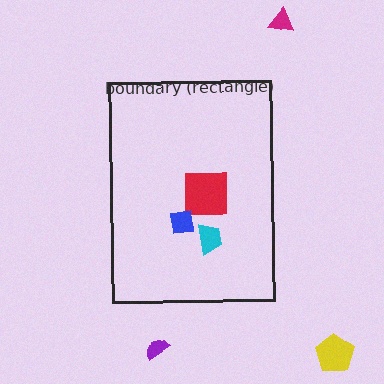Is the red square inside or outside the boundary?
Inside.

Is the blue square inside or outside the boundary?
Inside.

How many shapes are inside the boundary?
3 inside, 3 outside.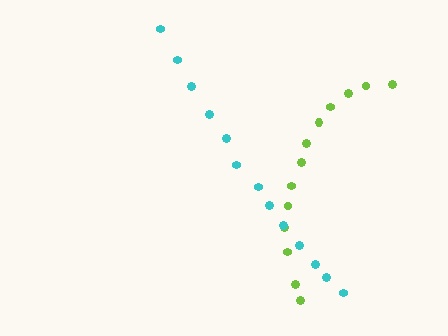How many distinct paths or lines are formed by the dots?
There are 2 distinct paths.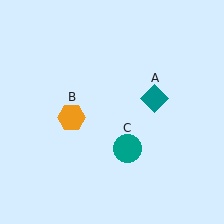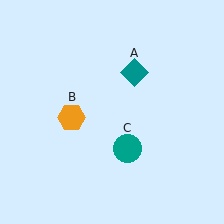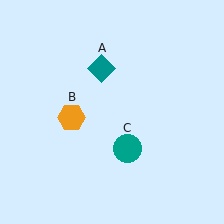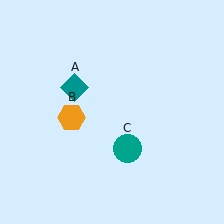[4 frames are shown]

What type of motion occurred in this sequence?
The teal diamond (object A) rotated counterclockwise around the center of the scene.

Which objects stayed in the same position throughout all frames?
Orange hexagon (object B) and teal circle (object C) remained stationary.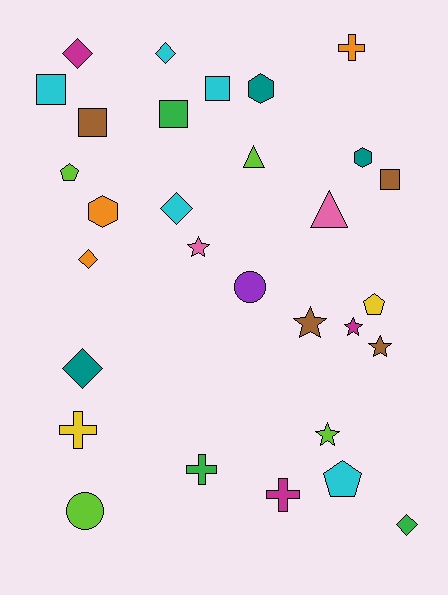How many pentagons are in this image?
There are 3 pentagons.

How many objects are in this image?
There are 30 objects.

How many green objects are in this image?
There are 3 green objects.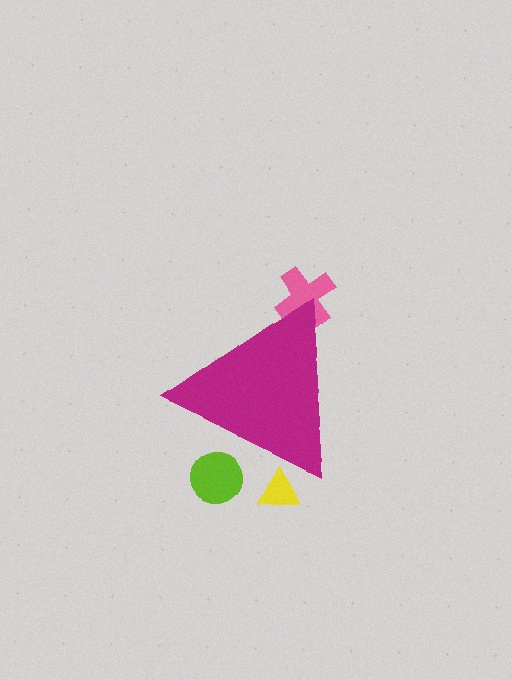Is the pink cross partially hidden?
Yes, the pink cross is partially hidden behind the magenta triangle.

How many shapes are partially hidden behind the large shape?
3 shapes are partially hidden.